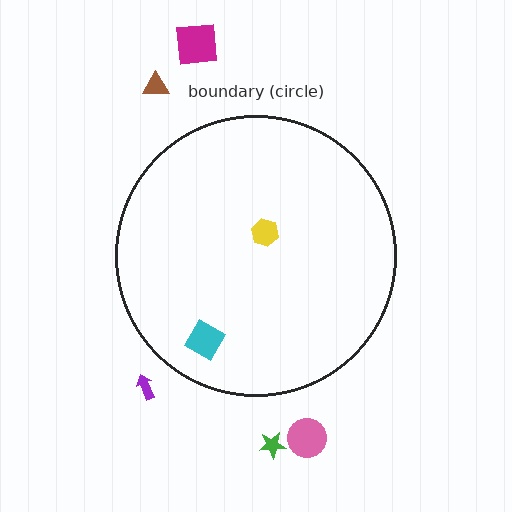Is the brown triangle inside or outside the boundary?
Outside.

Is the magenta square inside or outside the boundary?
Outside.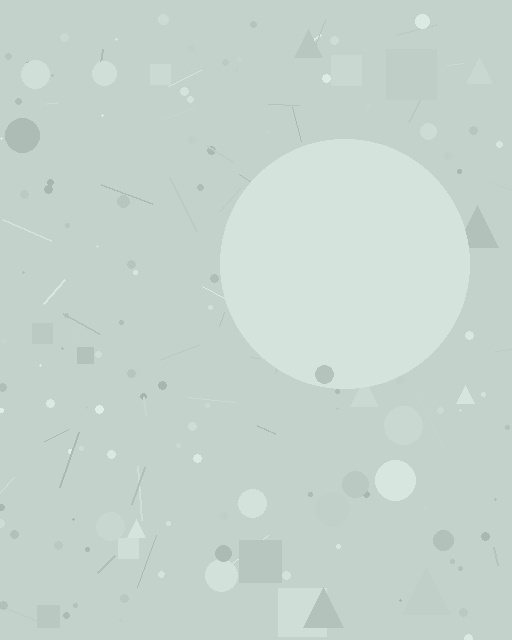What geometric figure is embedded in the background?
A circle is embedded in the background.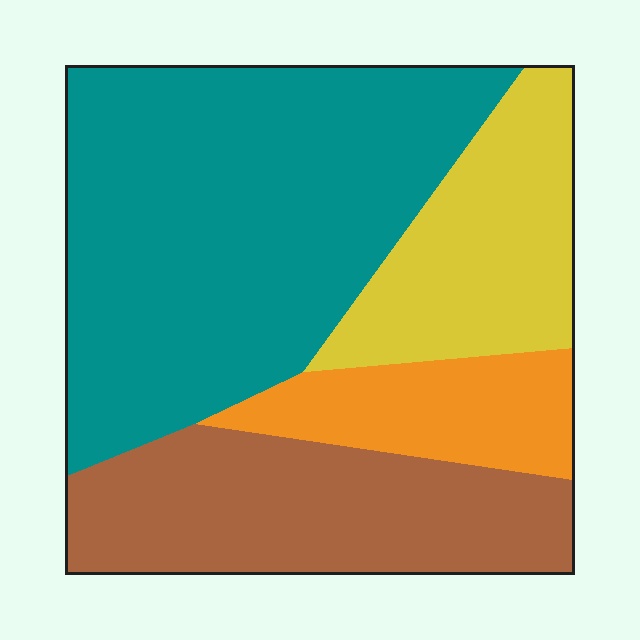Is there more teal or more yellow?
Teal.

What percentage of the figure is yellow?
Yellow covers roughly 20% of the figure.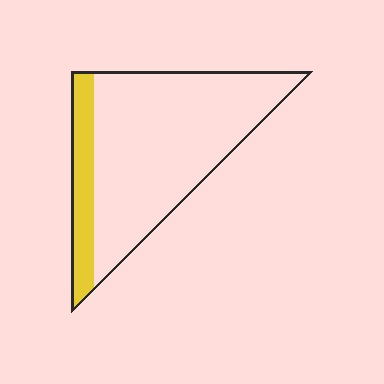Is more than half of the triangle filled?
No.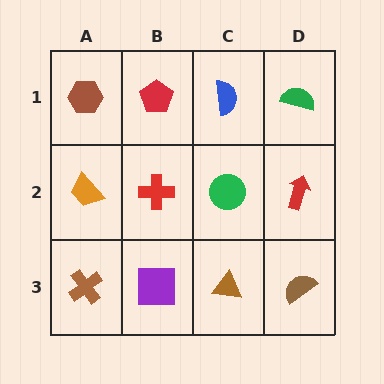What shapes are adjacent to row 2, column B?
A red pentagon (row 1, column B), a purple square (row 3, column B), an orange trapezoid (row 2, column A), a green circle (row 2, column C).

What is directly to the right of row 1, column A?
A red pentagon.